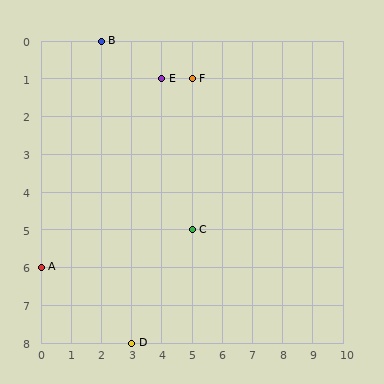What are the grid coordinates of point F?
Point F is at grid coordinates (5, 1).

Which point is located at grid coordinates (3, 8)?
Point D is at (3, 8).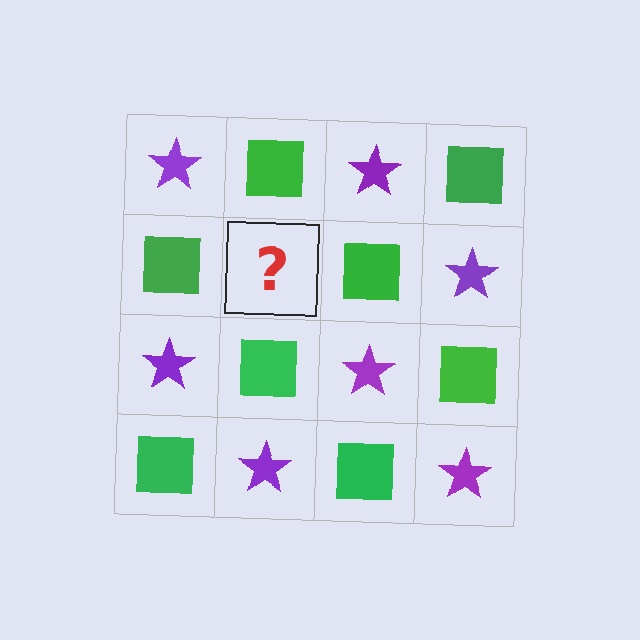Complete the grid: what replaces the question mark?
The question mark should be replaced with a purple star.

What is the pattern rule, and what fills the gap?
The rule is that it alternates purple star and green square in a checkerboard pattern. The gap should be filled with a purple star.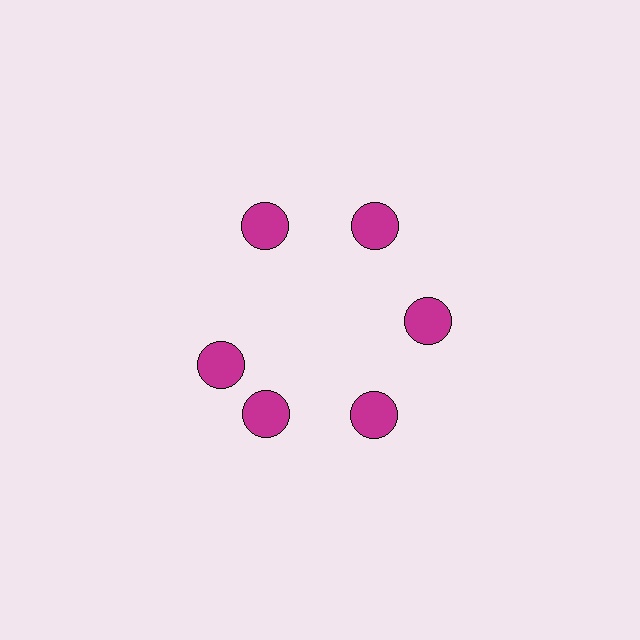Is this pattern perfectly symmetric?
No. The 6 magenta circles are arranged in a ring, but one element near the 9 o'clock position is rotated out of alignment along the ring, breaking the 6-fold rotational symmetry.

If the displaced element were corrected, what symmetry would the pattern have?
It would have 6-fold rotational symmetry — the pattern would map onto itself every 60 degrees.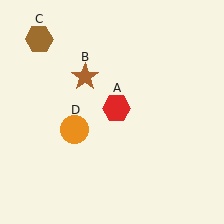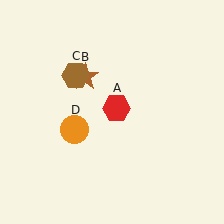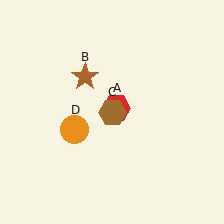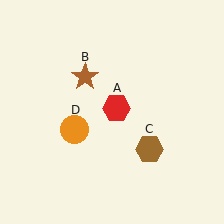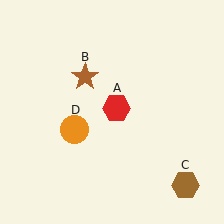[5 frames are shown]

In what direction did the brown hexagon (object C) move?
The brown hexagon (object C) moved down and to the right.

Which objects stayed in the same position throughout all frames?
Red hexagon (object A) and brown star (object B) and orange circle (object D) remained stationary.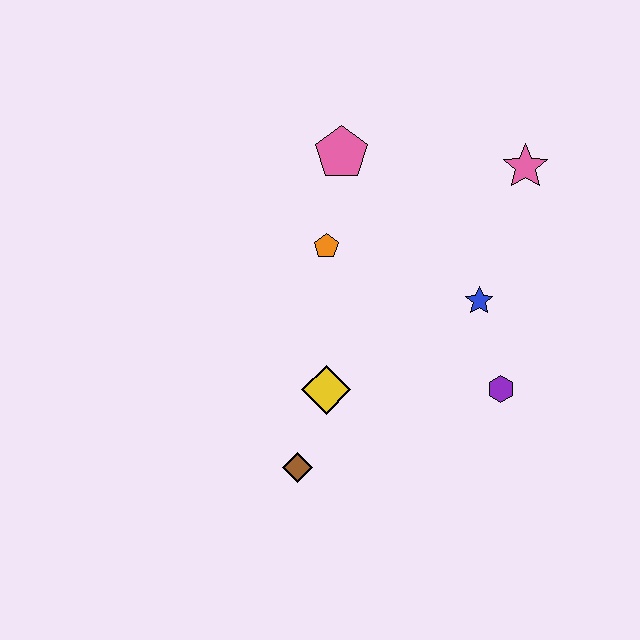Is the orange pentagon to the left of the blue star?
Yes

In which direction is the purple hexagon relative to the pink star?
The purple hexagon is below the pink star.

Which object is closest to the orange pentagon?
The pink pentagon is closest to the orange pentagon.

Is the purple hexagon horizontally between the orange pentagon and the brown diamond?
No